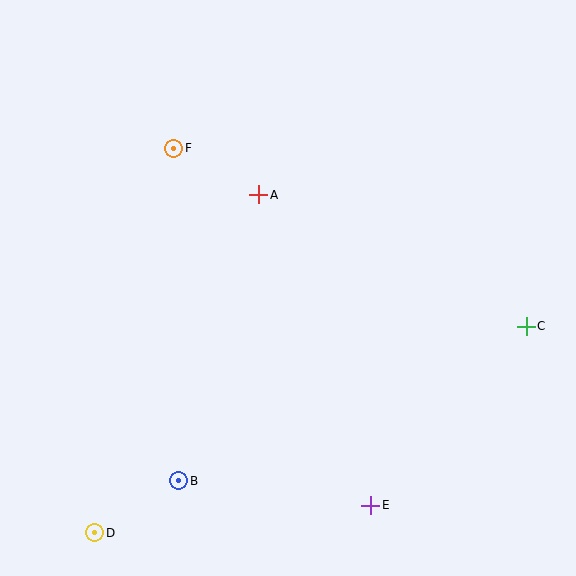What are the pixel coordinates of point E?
Point E is at (371, 505).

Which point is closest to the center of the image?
Point A at (259, 195) is closest to the center.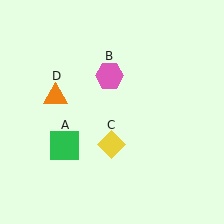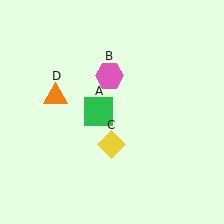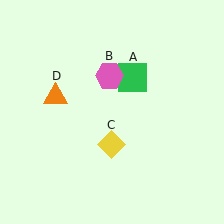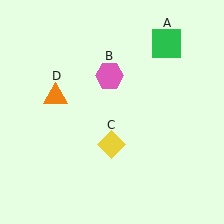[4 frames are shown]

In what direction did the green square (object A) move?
The green square (object A) moved up and to the right.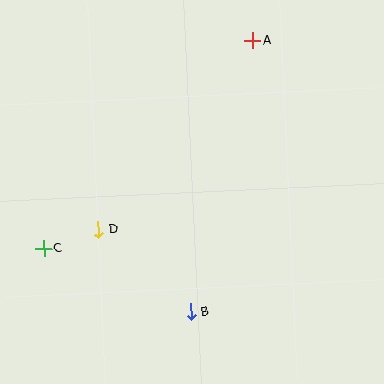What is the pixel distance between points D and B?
The distance between D and B is 124 pixels.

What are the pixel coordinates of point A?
Point A is at (253, 41).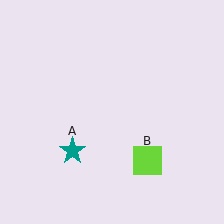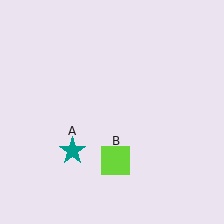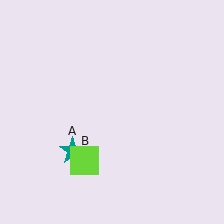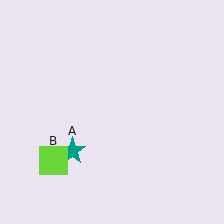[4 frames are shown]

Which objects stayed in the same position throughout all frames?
Teal star (object A) remained stationary.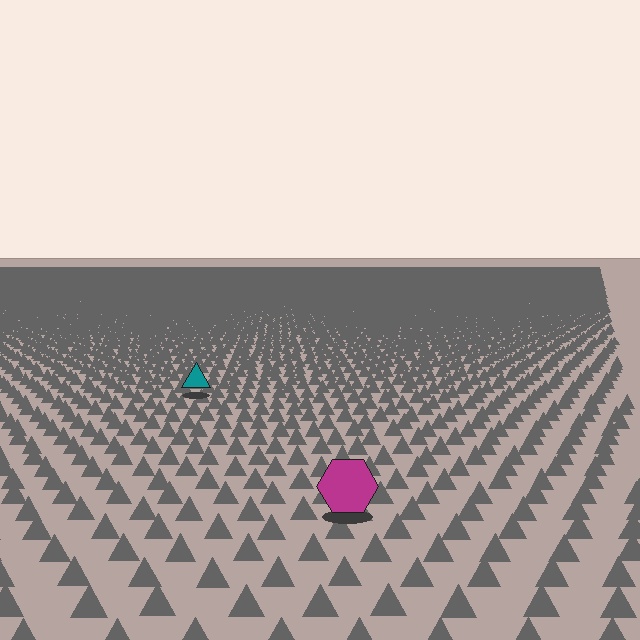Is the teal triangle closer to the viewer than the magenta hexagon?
No. The magenta hexagon is closer — you can tell from the texture gradient: the ground texture is coarser near it.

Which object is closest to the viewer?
The magenta hexagon is closest. The texture marks near it are larger and more spread out.